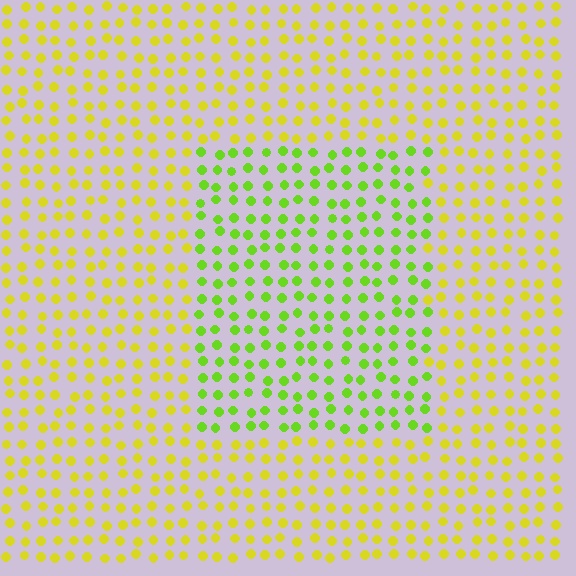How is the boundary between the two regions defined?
The boundary is defined purely by a slight shift in hue (about 37 degrees). Spacing, size, and orientation are identical on both sides.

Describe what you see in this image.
The image is filled with small yellow elements in a uniform arrangement. A rectangle-shaped region is visible where the elements are tinted to a slightly different hue, forming a subtle color boundary.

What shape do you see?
I see a rectangle.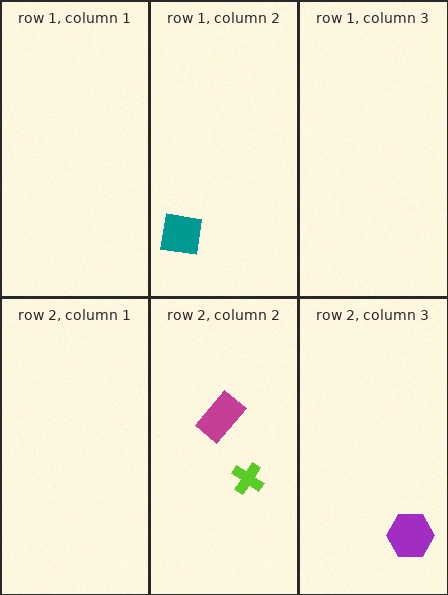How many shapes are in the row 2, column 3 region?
1.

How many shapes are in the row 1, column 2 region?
1.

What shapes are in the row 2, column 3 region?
The purple hexagon.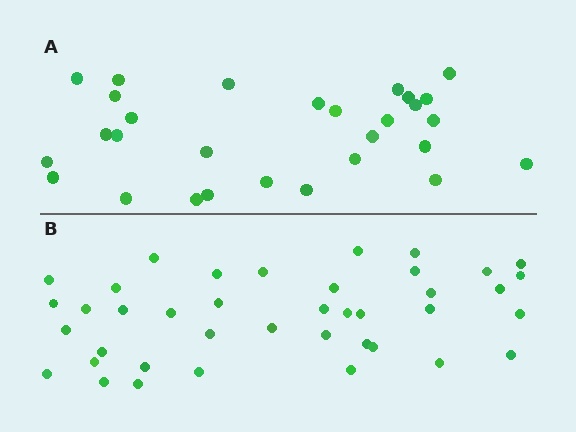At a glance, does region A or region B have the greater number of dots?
Region B (the bottom region) has more dots.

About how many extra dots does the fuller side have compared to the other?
Region B has roughly 12 or so more dots than region A.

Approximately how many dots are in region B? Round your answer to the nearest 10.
About 40 dots.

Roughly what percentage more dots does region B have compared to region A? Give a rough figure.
About 40% more.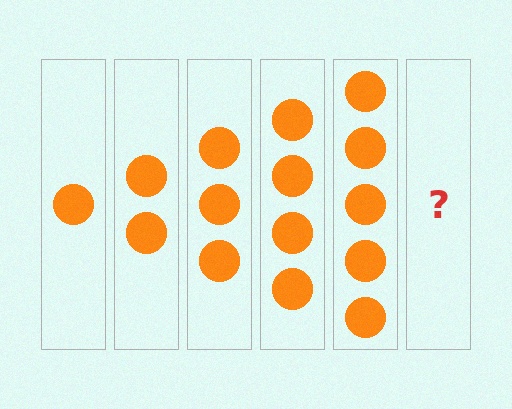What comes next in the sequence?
The next element should be 6 circles.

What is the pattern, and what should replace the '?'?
The pattern is that each step adds one more circle. The '?' should be 6 circles.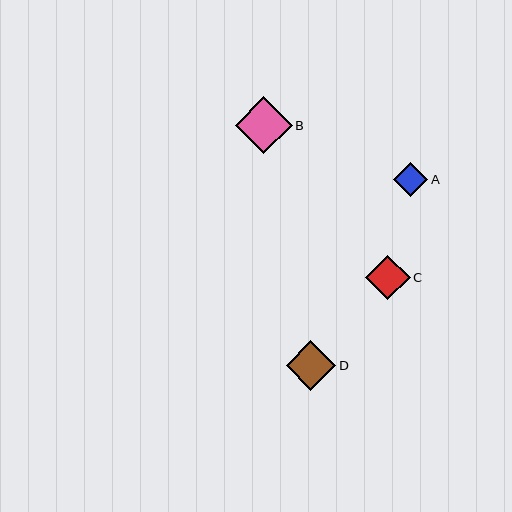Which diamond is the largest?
Diamond B is the largest with a size of approximately 56 pixels.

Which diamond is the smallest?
Diamond A is the smallest with a size of approximately 34 pixels.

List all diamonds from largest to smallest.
From largest to smallest: B, D, C, A.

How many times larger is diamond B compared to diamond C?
Diamond B is approximately 1.3 times the size of diamond C.